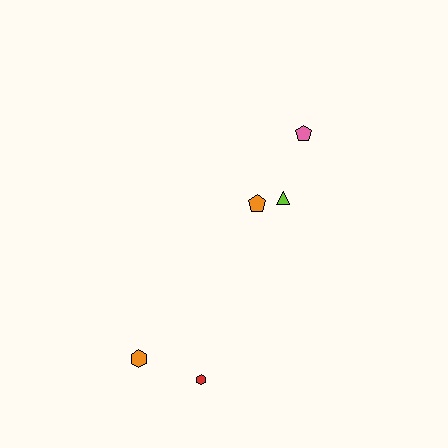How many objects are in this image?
There are 5 objects.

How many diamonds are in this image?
There are no diamonds.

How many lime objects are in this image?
There is 1 lime object.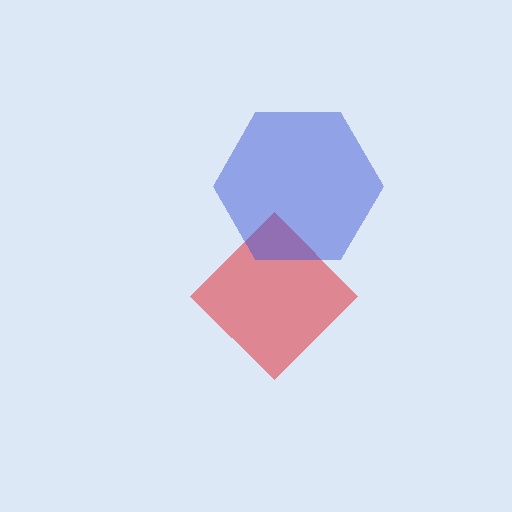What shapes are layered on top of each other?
The layered shapes are: a red diamond, a blue hexagon.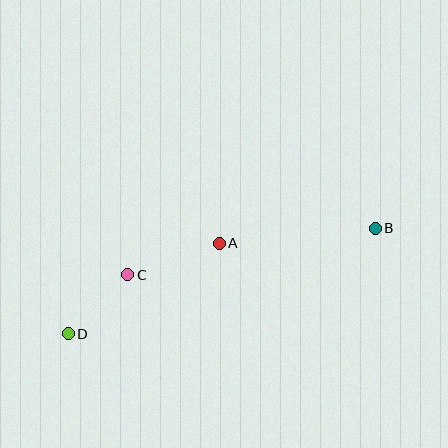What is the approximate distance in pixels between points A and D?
The distance between A and D is approximately 176 pixels.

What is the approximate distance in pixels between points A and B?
The distance between A and B is approximately 157 pixels.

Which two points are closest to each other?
Points C and D are closest to each other.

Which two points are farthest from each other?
Points B and D are farthest from each other.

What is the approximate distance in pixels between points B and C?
The distance between B and C is approximately 252 pixels.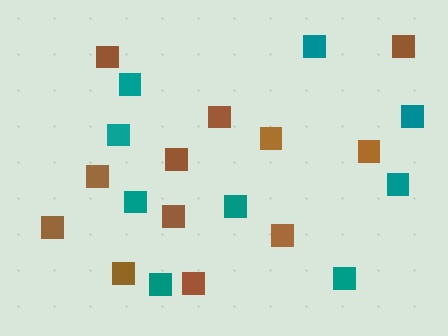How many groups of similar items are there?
There are 2 groups: one group of brown squares (12) and one group of teal squares (9).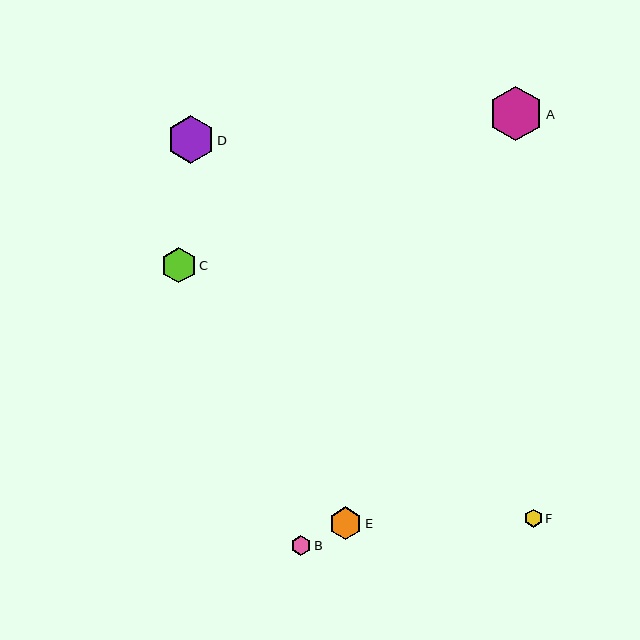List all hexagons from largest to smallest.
From largest to smallest: A, D, C, E, B, F.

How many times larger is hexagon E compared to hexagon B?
Hexagon E is approximately 1.6 times the size of hexagon B.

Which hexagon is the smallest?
Hexagon F is the smallest with a size of approximately 18 pixels.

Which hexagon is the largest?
Hexagon A is the largest with a size of approximately 54 pixels.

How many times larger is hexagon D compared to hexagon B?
Hexagon D is approximately 2.3 times the size of hexagon B.